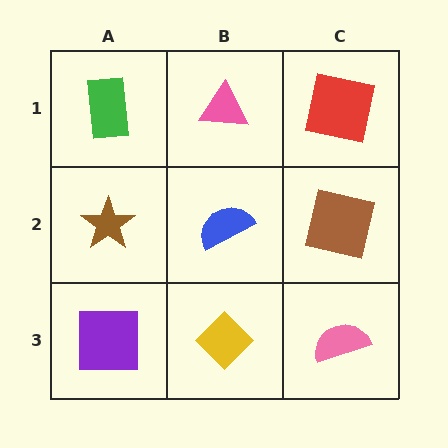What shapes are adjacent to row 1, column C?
A brown square (row 2, column C), a pink triangle (row 1, column B).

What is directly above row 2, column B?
A pink triangle.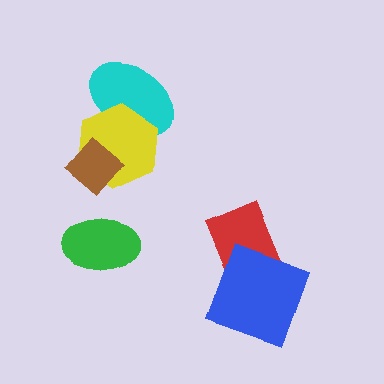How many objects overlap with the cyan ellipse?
1 object overlaps with the cyan ellipse.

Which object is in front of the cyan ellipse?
The yellow hexagon is in front of the cyan ellipse.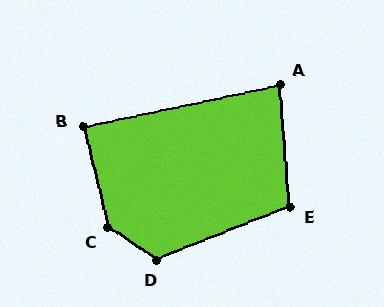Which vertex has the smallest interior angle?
A, at approximately 82 degrees.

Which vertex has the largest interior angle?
C, at approximately 137 degrees.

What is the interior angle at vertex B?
Approximately 88 degrees (approximately right).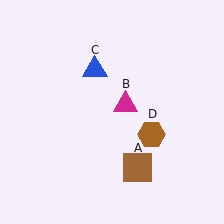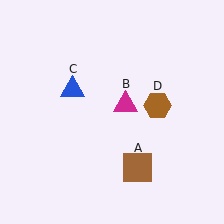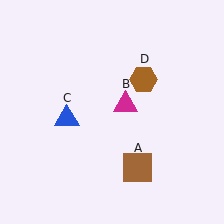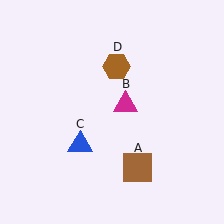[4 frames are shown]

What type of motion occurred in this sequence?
The blue triangle (object C), brown hexagon (object D) rotated counterclockwise around the center of the scene.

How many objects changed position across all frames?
2 objects changed position: blue triangle (object C), brown hexagon (object D).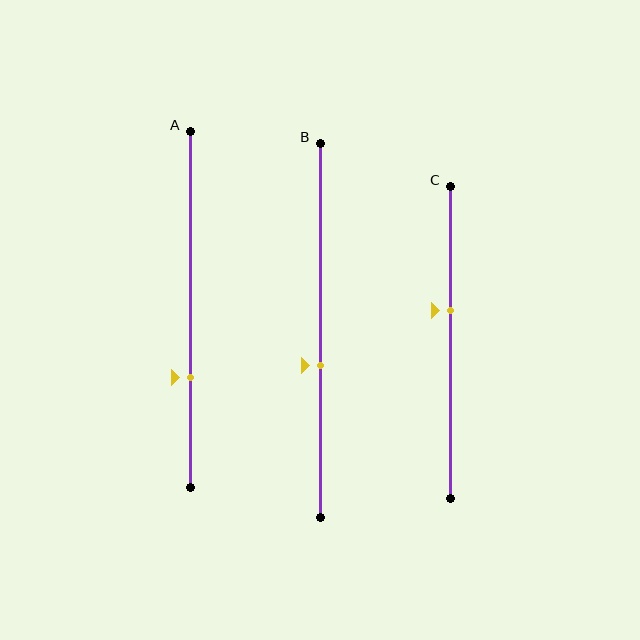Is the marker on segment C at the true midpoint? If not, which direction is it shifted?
No, the marker on segment C is shifted upward by about 10% of the segment length.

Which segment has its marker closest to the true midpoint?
Segment B has its marker closest to the true midpoint.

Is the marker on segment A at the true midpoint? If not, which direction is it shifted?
No, the marker on segment A is shifted downward by about 19% of the segment length.